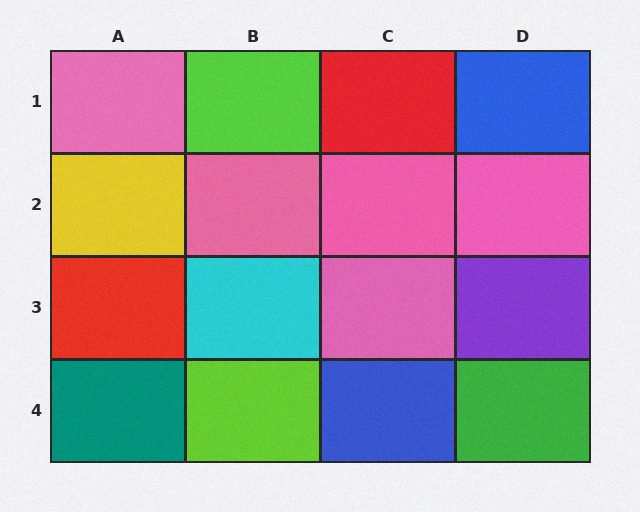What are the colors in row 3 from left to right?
Red, cyan, pink, purple.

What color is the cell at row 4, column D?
Green.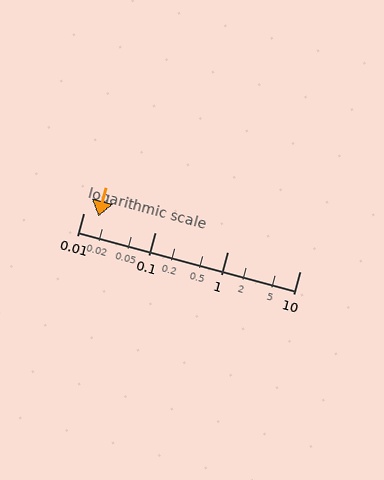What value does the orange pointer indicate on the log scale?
The pointer indicates approximately 0.016.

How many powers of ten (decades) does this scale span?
The scale spans 3 decades, from 0.01 to 10.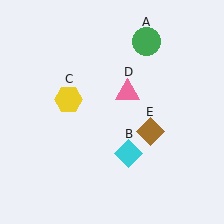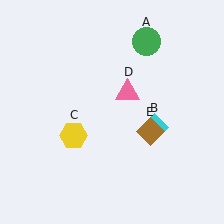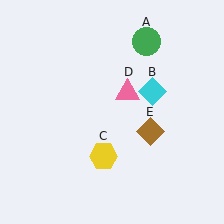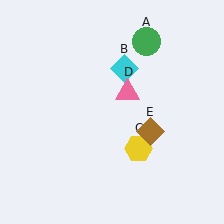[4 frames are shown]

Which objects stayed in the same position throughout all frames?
Green circle (object A) and pink triangle (object D) and brown diamond (object E) remained stationary.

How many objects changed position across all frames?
2 objects changed position: cyan diamond (object B), yellow hexagon (object C).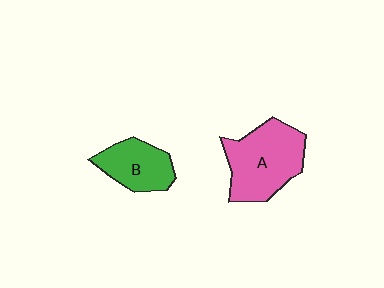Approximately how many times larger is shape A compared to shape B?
Approximately 1.6 times.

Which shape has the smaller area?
Shape B (green).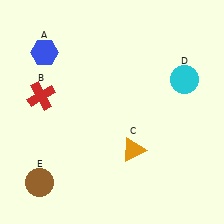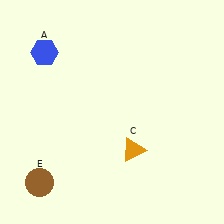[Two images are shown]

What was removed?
The cyan circle (D), the red cross (B) were removed in Image 2.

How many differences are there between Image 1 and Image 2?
There are 2 differences between the two images.